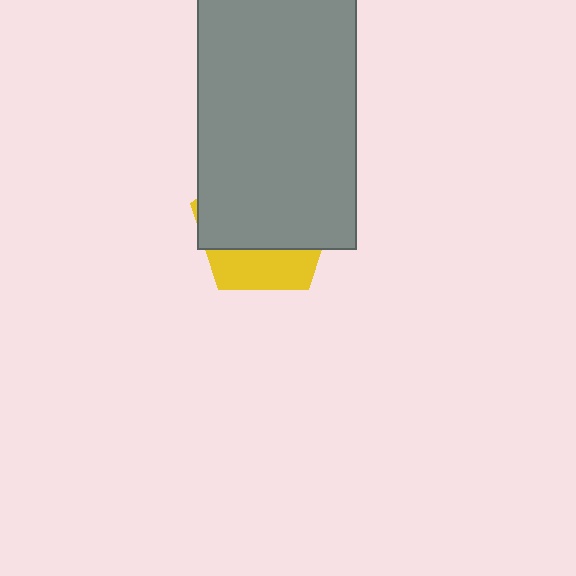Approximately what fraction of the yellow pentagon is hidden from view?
Roughly 70% of the yellow pentagon is hidden behind the gray rectangle.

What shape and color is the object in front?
The object in front is a gray rectangle.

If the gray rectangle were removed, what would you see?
You would see the complete yellow pentagon.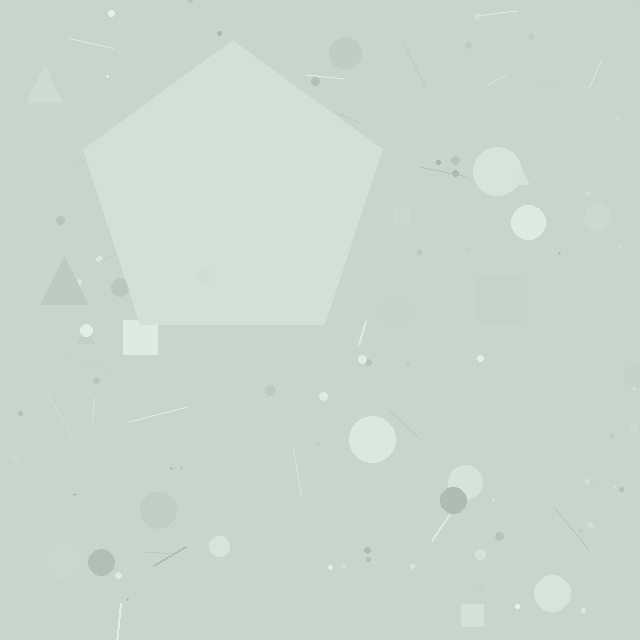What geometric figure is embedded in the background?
A pentagon is embedded in the background.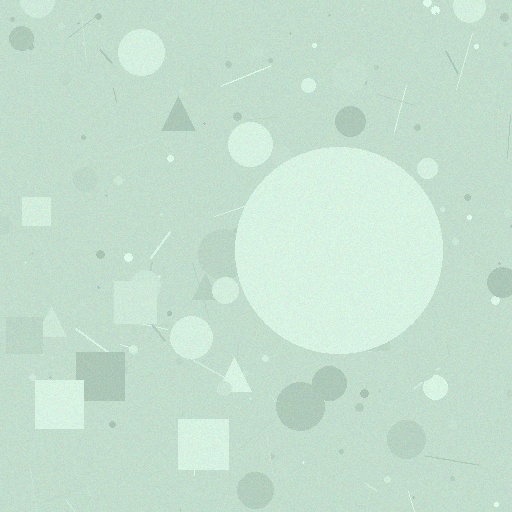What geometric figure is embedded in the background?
A circle is embedded in the background.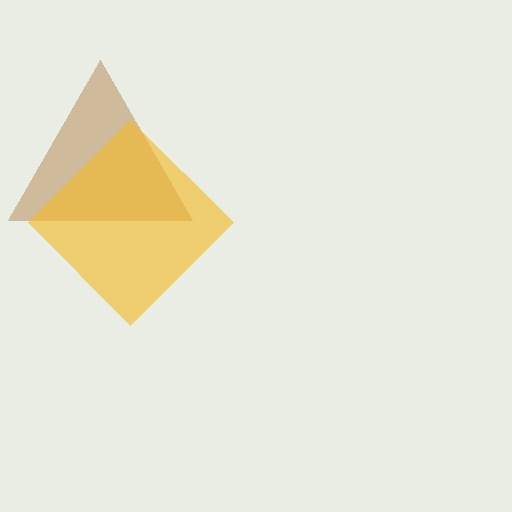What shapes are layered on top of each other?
The layered shapes are: a brown triangle, a yellow diamond.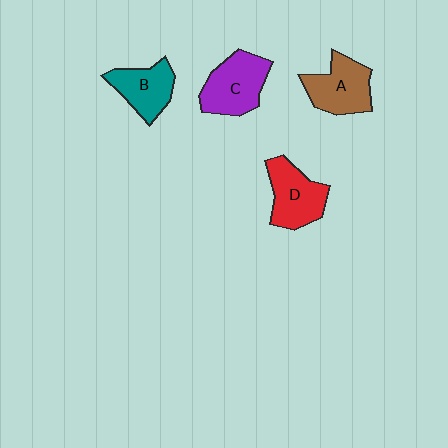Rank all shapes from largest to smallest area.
From largest to smallest: C (purple), D (red), A (brown), B (teal).